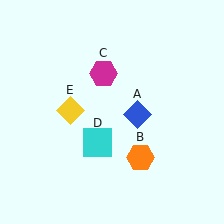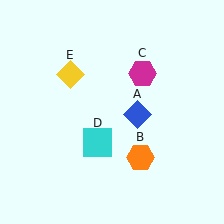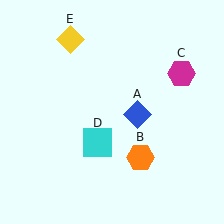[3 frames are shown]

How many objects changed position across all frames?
2 objects changed position: magenta hexagon (object C), yellow diamond (object E).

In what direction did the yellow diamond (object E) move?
The yellow diamond (object E) moved up.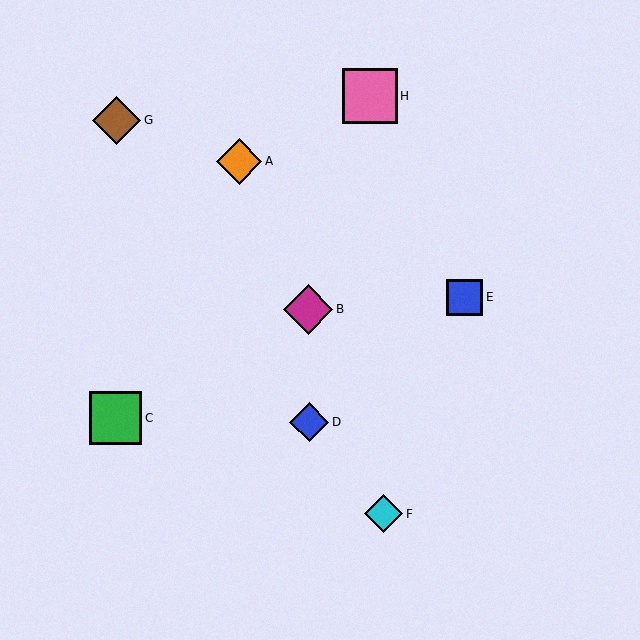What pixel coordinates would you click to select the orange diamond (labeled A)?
Click at (239, 161) to select the orange diamond A.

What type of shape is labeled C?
Shape C is a green square.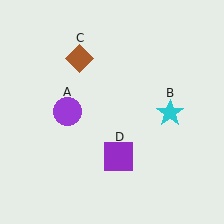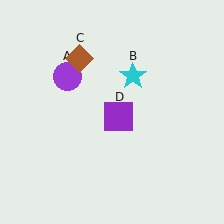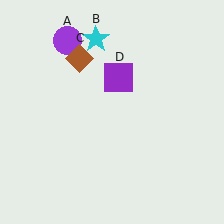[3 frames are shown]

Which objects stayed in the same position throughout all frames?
Brown diamond (object C) remained stationary.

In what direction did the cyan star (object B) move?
The cyan star (object B) moved up and to the left.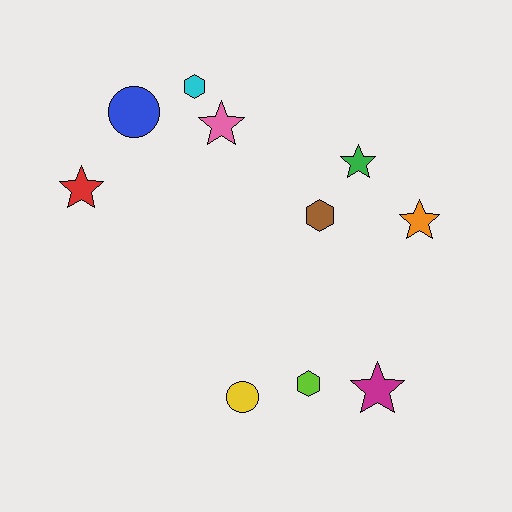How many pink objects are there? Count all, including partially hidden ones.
There is 1 pink object.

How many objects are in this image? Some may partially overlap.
There are 10 objects.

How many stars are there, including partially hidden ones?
There are 5 stars.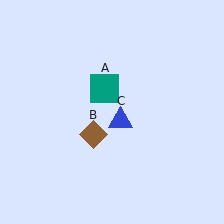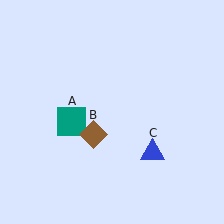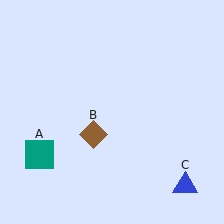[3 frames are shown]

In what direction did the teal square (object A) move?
The teal square (object A) moved down and to the left.